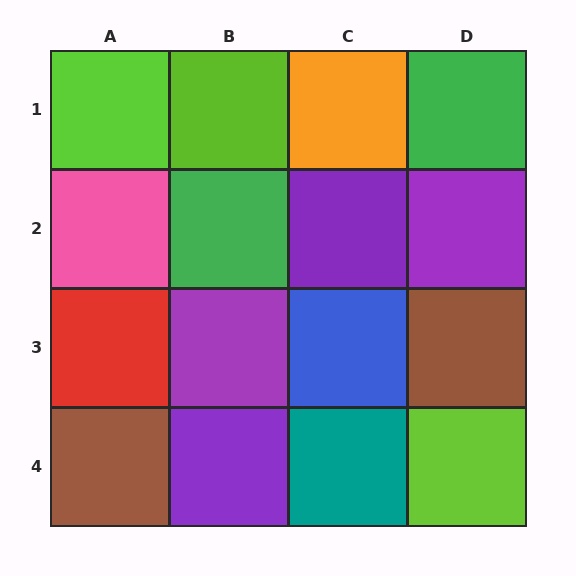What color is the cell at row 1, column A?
Lime.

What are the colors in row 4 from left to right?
Brown, purple, teal, lime.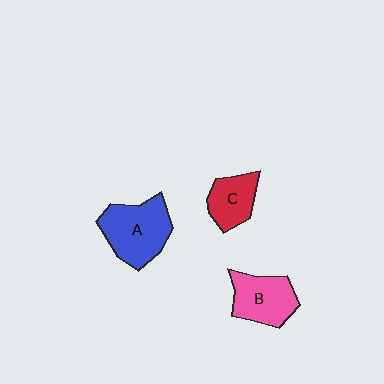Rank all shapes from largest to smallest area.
From largest to smallest: A (blue), B (pink), C (red).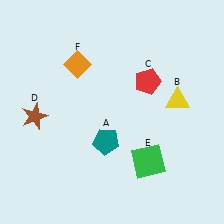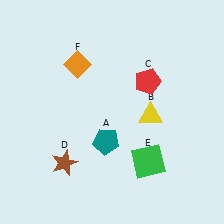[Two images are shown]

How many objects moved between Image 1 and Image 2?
2 objects moved between the two images.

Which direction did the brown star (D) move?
The brown star (D) moved down.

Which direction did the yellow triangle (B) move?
The yellow triangle (B) moved left.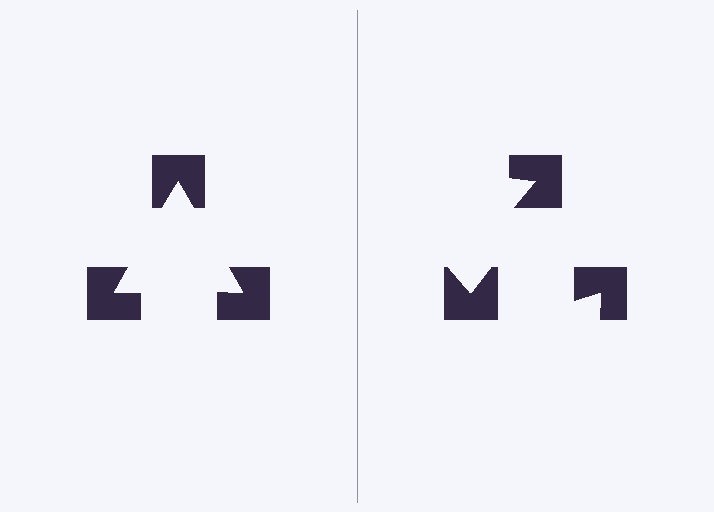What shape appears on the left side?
An illusory triangle.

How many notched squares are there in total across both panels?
6 — 3 on each side.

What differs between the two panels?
The notched squares are positioned identically on both sides; only the wedge orientations differ. On the left they align to a triangle; on the right they are misaligned.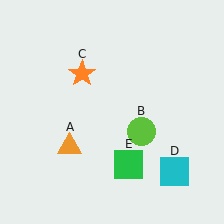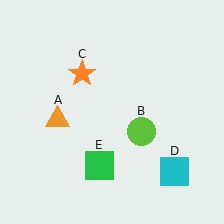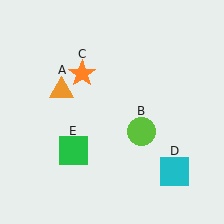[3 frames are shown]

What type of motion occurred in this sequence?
The orange triangle (object A), green square (object E) rotated clockwise around the center of the scene.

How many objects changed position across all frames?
2 objects changed position: orange triangle (object A), green square (object E).